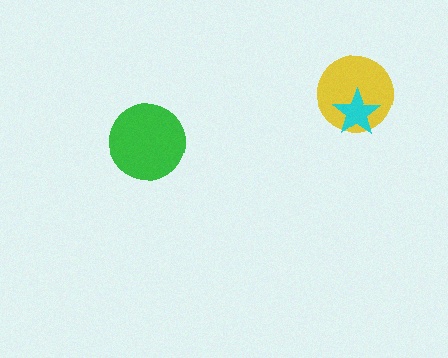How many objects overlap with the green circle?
0 objects overlap with the green circle.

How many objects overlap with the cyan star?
1 object overlaps with the cyan star.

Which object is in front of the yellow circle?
The cyan star is in front of the yellow circle.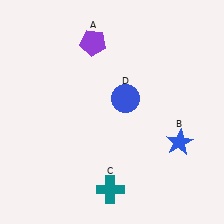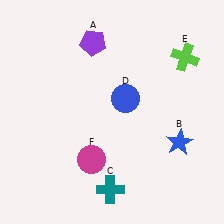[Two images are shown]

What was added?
A lime cross (E), a magenta circle (F) were added in Image 2.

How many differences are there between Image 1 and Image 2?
There are 2 differences between the two images.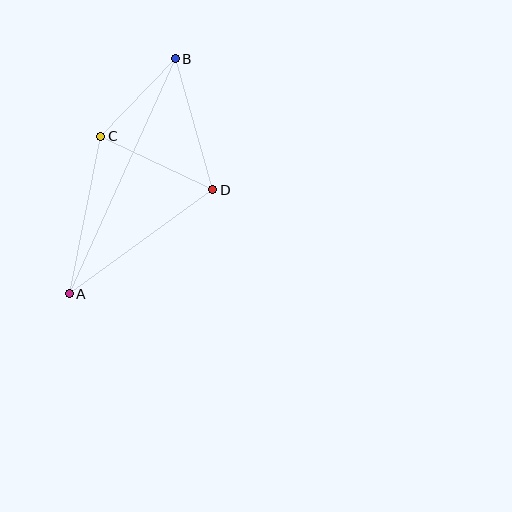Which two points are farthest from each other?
Points A and B are farthest from each other.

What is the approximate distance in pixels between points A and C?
The distance between A and C is approximately 160 pixels.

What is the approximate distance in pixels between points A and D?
The distance between A and D is approximately 177 pixels.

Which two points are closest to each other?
Points B and C are closest to each other.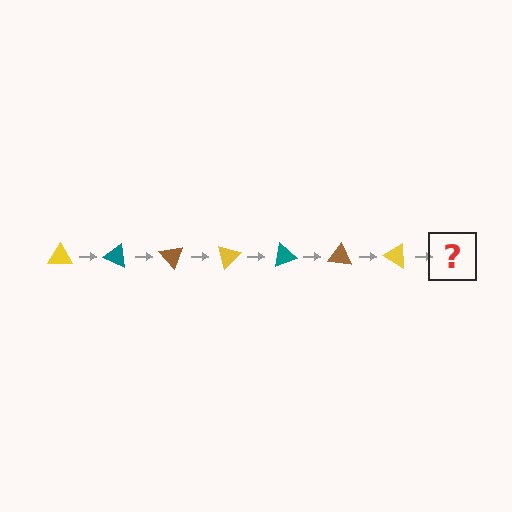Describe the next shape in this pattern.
It should be a teal triangle, rotated 175 degrees from the start.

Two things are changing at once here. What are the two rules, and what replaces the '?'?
The two rules are that it rotates 25 degrees each step and the color cycles through yellow, teal, and brown. The '?' should be a teal triangle, rotated 175 degrees from the start.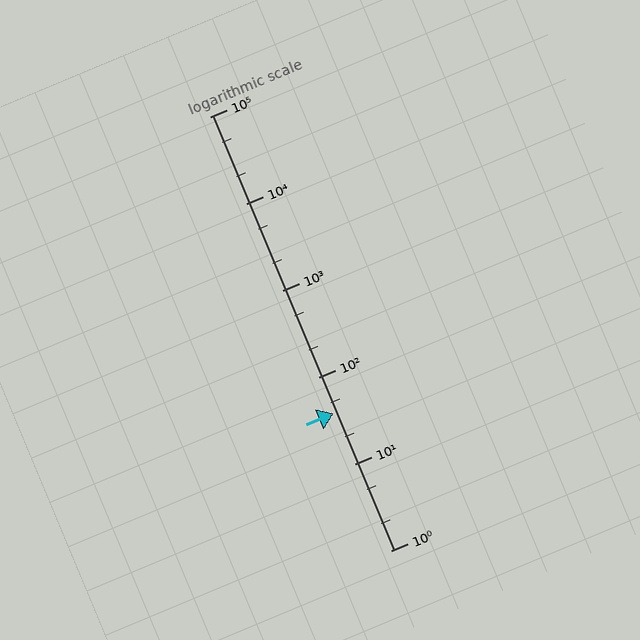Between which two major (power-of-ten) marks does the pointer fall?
The pointer is between 10 and 100.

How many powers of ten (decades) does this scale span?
The scale spans 5 decades, from 1 to 100000.